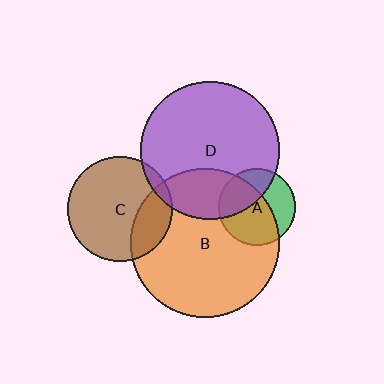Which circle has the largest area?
Circle B (orange).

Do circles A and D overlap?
Yes.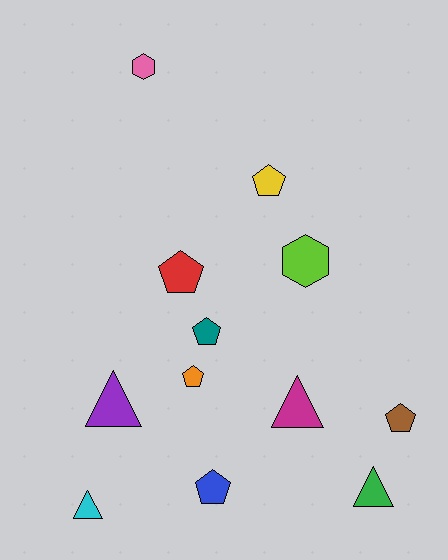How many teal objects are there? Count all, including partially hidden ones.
There is 1 teal object.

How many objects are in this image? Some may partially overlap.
There are 12 objects.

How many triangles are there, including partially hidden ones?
There are 4 triangles.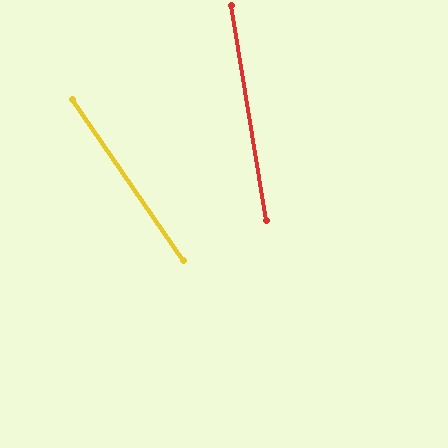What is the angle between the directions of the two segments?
Approximately 25 degrees.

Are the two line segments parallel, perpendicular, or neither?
Neither parallel nor perpendicular — they differ by about 25°.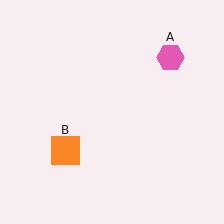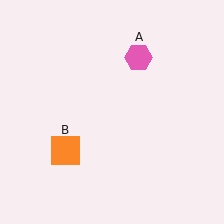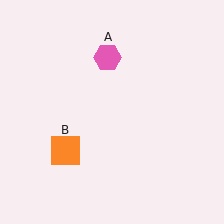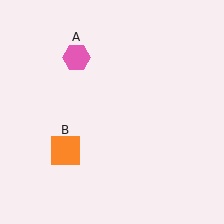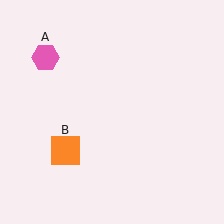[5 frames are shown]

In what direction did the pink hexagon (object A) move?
The pink hexagon (object A) moved left.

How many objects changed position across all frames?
1 object changed position: pink hexagon (object A).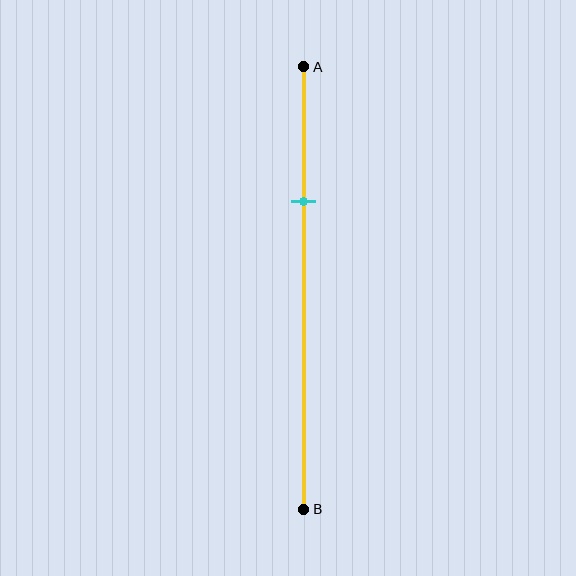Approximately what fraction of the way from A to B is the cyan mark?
The cyan mark is approximately 30% of the way from A to B.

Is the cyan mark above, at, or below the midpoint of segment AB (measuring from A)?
The cyan mark is above the midpoint of segment AB.